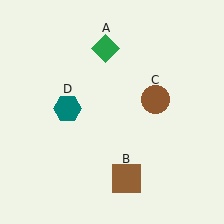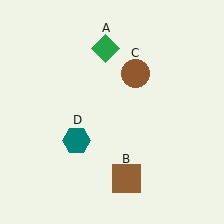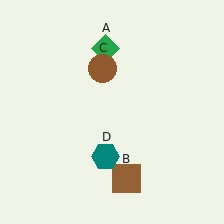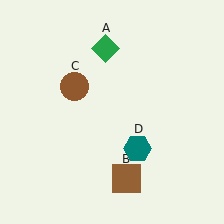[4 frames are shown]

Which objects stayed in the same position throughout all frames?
Green diamond (object A) and brown square (object B) remained stationary.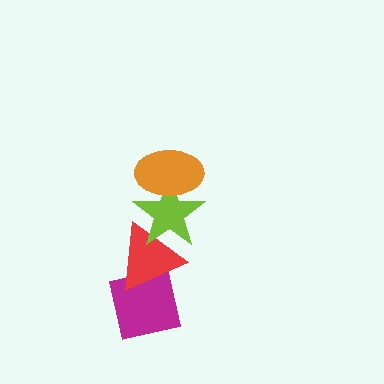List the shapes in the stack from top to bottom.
From top to bottom: the orange ellipse, the lime star, the red triangle, the magenta square.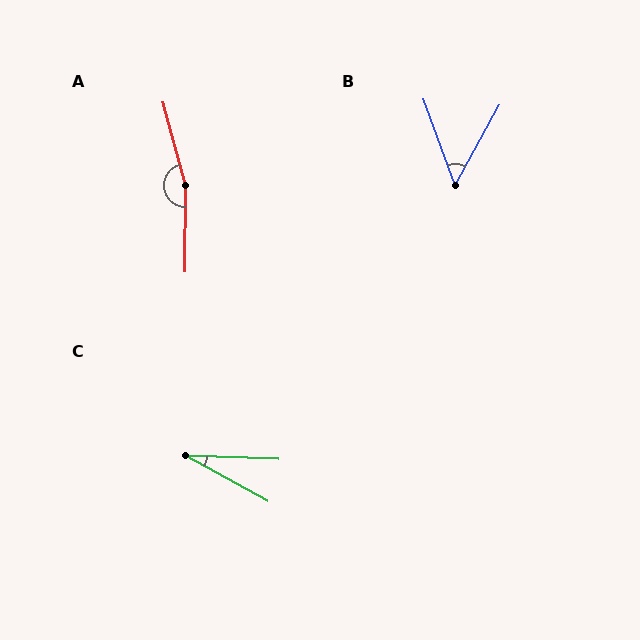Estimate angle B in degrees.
Approximately 49 degrees.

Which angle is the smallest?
C, at approximately 27 degrees.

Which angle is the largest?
A, at approximately 165 degrees.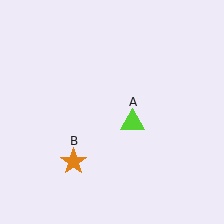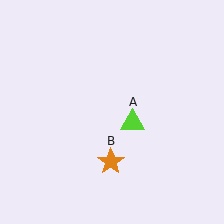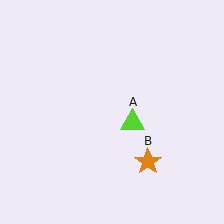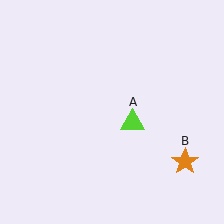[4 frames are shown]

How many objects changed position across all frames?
1 object changed position: orange star (object B).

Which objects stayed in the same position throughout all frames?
Lime triangle (object A) remained stationary.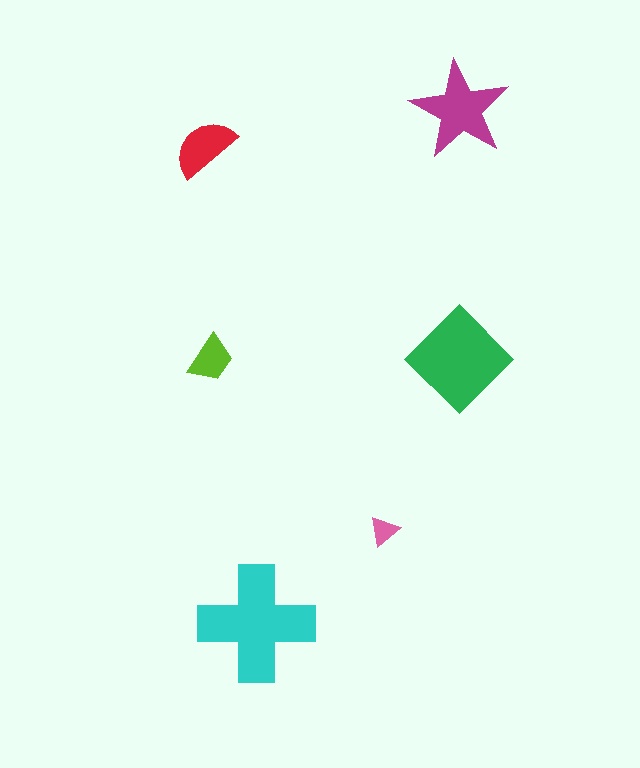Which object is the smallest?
The pink triangle.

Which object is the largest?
The cyan cross.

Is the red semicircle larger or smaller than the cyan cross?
Smaller.